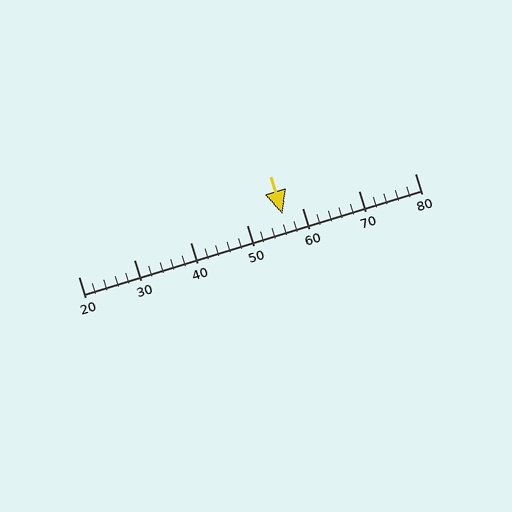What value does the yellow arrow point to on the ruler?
The yellow arrow points to approximately 56.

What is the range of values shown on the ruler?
The ruler shows values from 20 to 80.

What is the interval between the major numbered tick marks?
The major tick marks are spaced 10 units apart.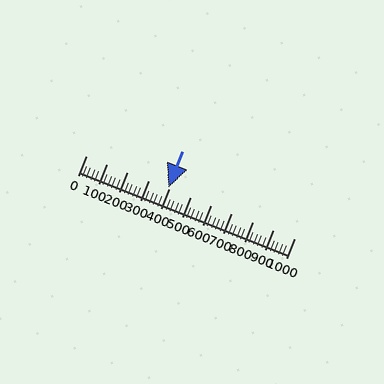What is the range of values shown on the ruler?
The ruler shows values from 0 to 1000.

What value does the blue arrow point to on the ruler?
The blue arrow points to approximately 394.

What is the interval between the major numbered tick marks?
The major tick marks are spaced 100 units apart.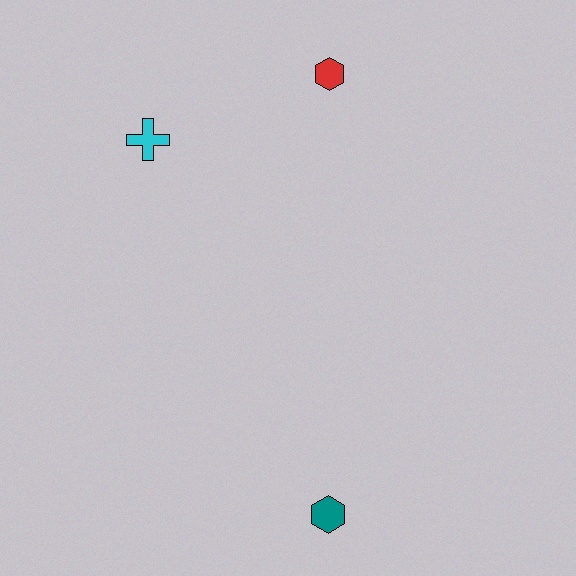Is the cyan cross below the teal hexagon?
No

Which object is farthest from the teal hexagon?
The red hexagon is farthest from the teal hexagon.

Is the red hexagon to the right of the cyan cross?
Yes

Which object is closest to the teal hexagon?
The cyan cross is closest to the teal hexagon.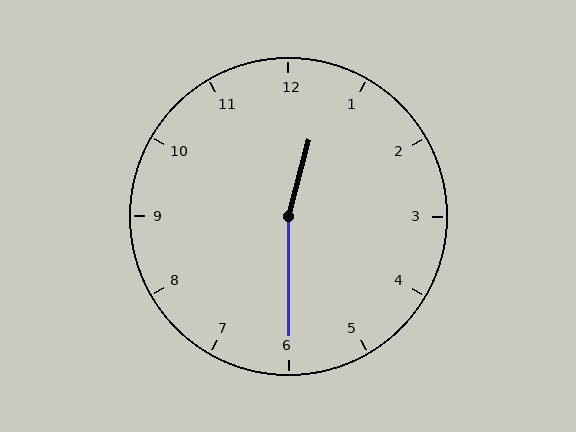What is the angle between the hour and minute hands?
Approximately 165 degrees.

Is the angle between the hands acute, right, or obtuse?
It is obtuse.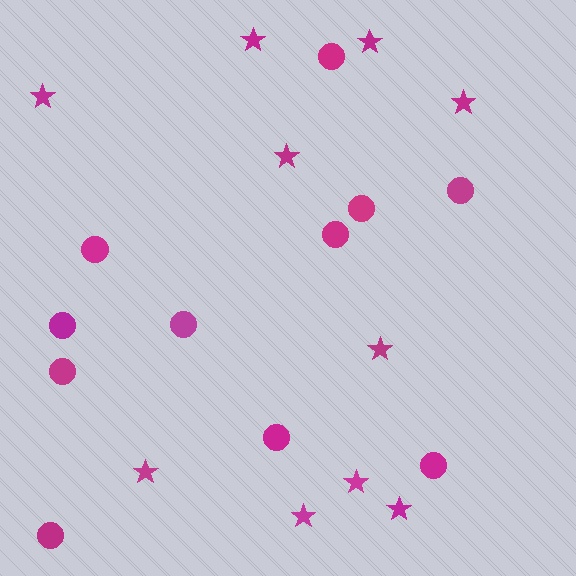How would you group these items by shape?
There are 2 groups: one group of circles (11) and one group of stars (10).